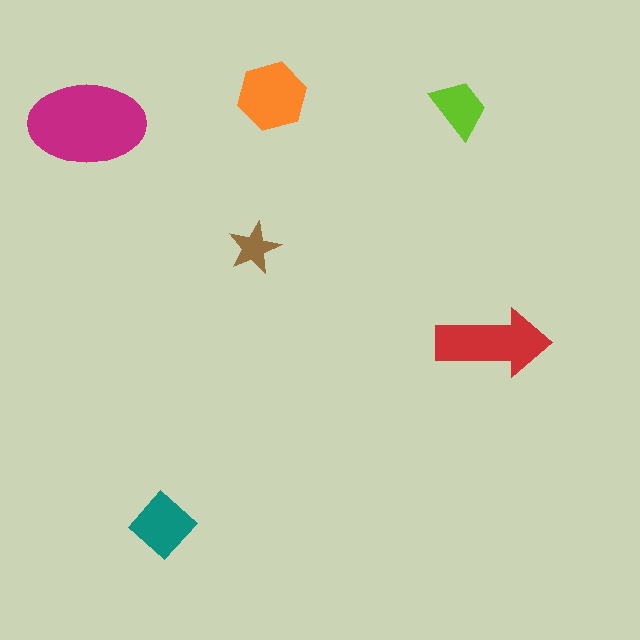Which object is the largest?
The magenta ellipse.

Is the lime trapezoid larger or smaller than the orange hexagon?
Smaller.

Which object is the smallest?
The brown star.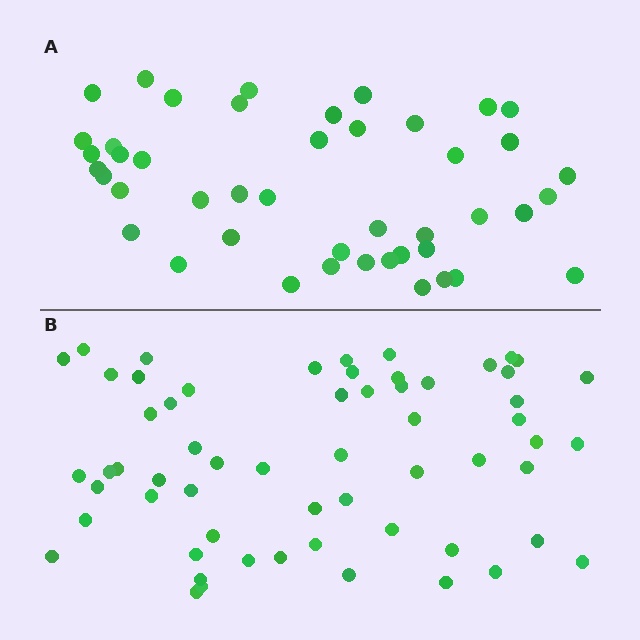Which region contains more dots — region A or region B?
Region B (the bottom region) has more dots.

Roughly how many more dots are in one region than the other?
Region B has approximately 15 more dots than region A.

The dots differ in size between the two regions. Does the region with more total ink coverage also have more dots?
No. Region A has more total ink coverage because its dots are larger, but region B actually contains more individual dots. Total area can be misleading — the number of items is what matters here.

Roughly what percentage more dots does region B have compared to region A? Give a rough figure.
About 35% more.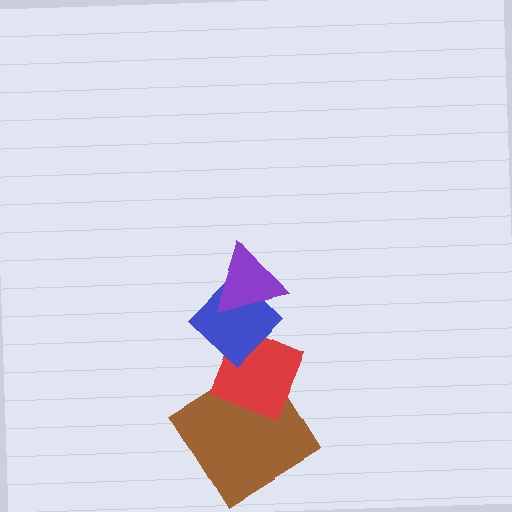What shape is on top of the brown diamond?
The red diamond is on top of the brown diamond.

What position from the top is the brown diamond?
The brown diamond is 4th from the top.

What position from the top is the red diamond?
The red diamond is 3rd from the top.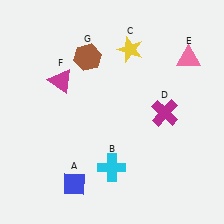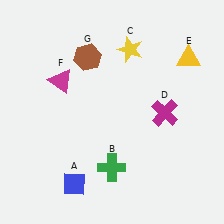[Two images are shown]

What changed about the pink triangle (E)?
In Image 1, E is pink. In Image 2, it changed to yellow.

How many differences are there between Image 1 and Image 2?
There are 2 differences between the two images.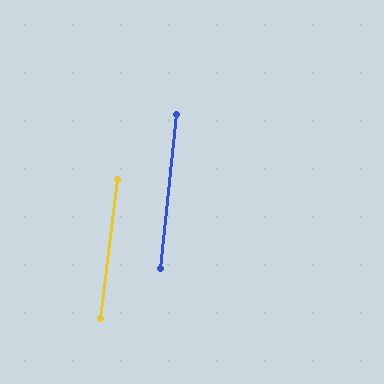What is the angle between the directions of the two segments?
Approximately 1 degree.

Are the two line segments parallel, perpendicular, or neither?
Parallel — their directions differ by only 0.8°.